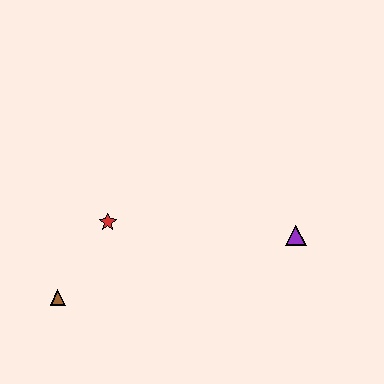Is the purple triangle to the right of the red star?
Yes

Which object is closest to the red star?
The brown triangle is closest to the red star.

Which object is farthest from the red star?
The purple triangle is farthest from the red star.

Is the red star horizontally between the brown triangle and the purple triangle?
Yes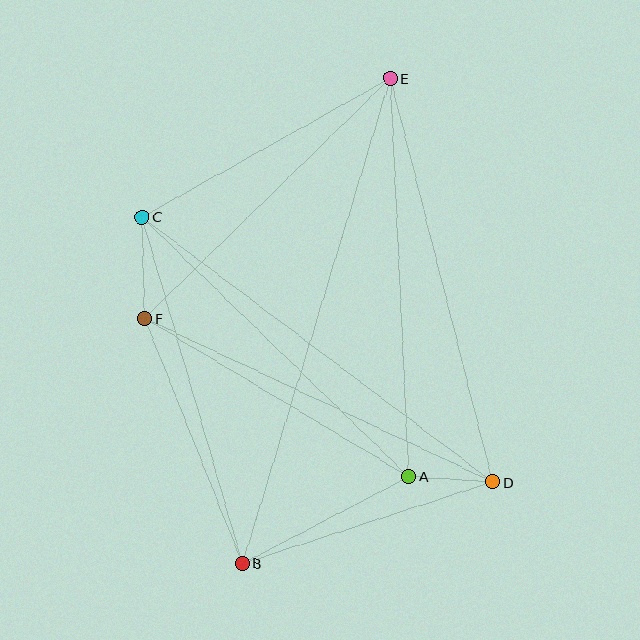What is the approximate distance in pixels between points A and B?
The distance between A and B is approximately 188 pixels.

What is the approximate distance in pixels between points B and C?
The distance between B and C is approximately 361 pixels.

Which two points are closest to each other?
Points A and D are closest to each other.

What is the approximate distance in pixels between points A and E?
The distance between A and E is approximately 399 pixels.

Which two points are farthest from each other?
Points B and E are farthest from each other.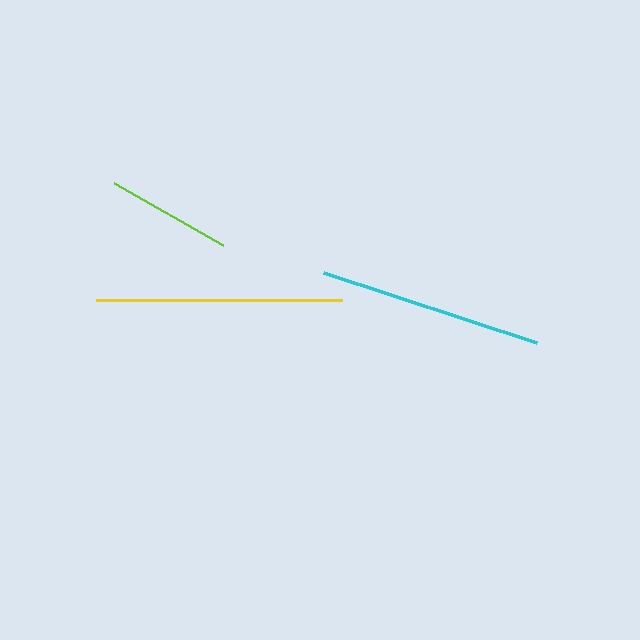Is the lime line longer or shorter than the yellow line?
The yellow line is longer than the lime line.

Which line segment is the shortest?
The lime line is the shortest at approximately 126 pixels.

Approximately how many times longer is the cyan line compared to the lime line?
The cyan line is approximately 1.8 times the length of the lime line.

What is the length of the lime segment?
The lime segment is approximately 126 pixels long.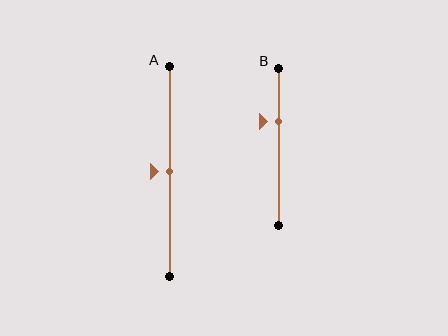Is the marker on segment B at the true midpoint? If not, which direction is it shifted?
No, the marker on segment B is shifted upward by about 16% of the segment length.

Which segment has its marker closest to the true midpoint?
Segment A has its marker closest to the true midpoint.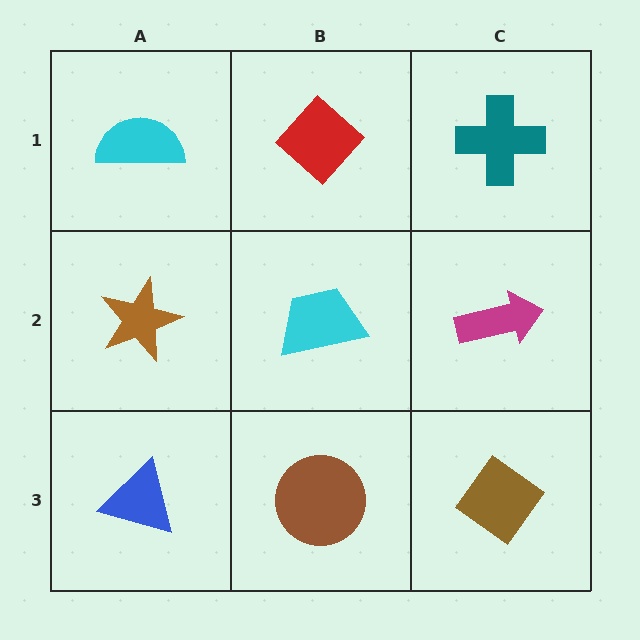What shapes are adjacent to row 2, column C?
A teal cross (row 1, column C), a brown diamond (row 3, column C), a cyan trapezoid (row 2, column B).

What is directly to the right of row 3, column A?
A brown circle.